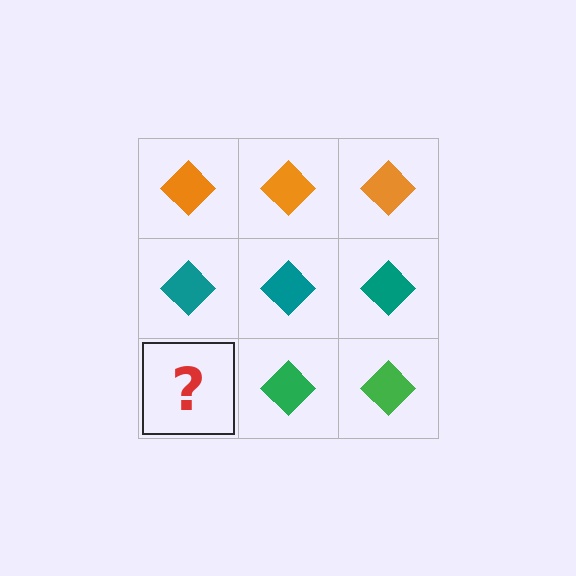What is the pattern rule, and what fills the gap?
The rule is that each row has a consistent color. The gap should be filled with a green diamond.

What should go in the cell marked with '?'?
The missing cell should contain a green diamond.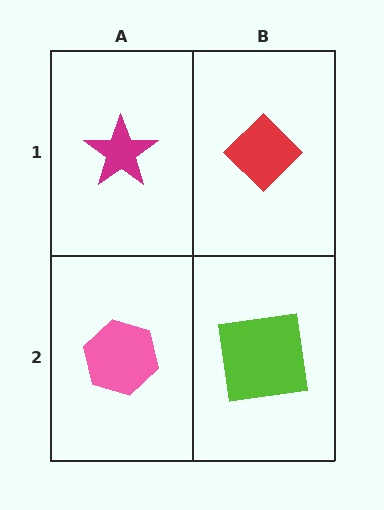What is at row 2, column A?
A pink hexagon.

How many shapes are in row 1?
2 shapes.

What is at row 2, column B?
A lime square.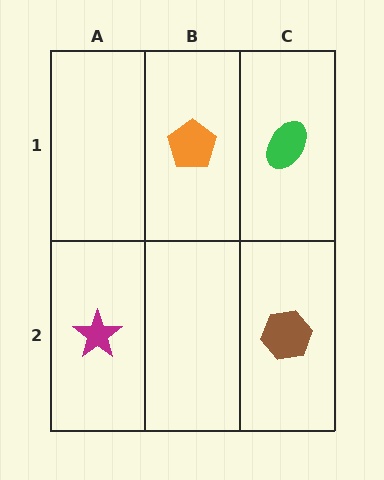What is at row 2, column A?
A magenta star.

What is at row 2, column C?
A brown hexagon.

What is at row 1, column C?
A green ellipse.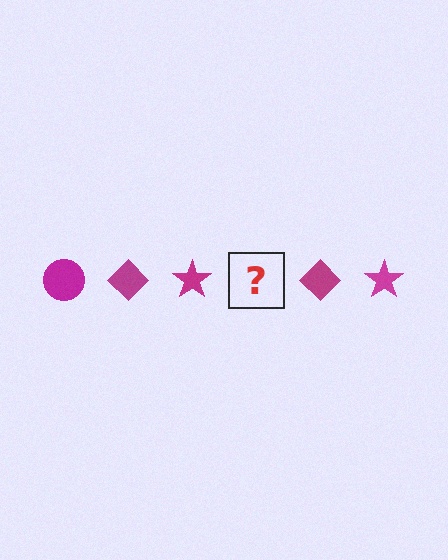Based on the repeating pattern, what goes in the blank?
The blank should be a magenta circle.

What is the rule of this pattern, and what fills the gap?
The rule is that the pattern cycles through circle, diamond, star shapes in magenta. The gap should be filled with a magenta circle.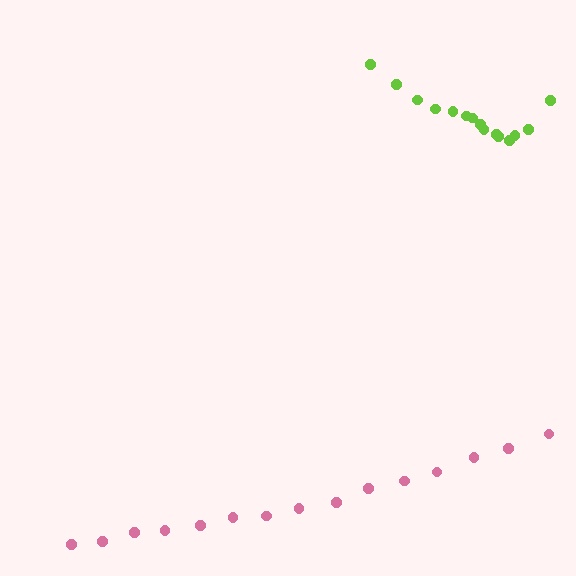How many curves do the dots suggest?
There are 2 distinct paths.